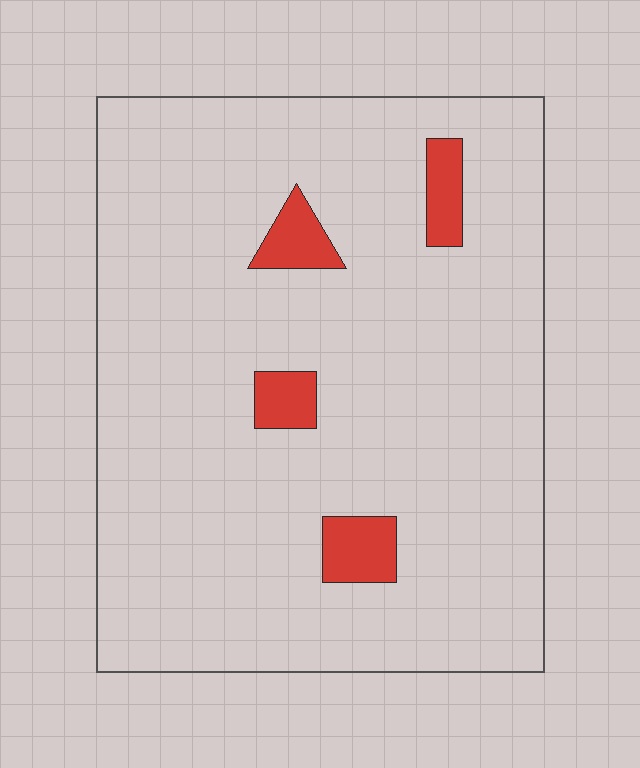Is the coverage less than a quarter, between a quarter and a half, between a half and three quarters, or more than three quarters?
Less than a quarter.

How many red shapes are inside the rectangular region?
4.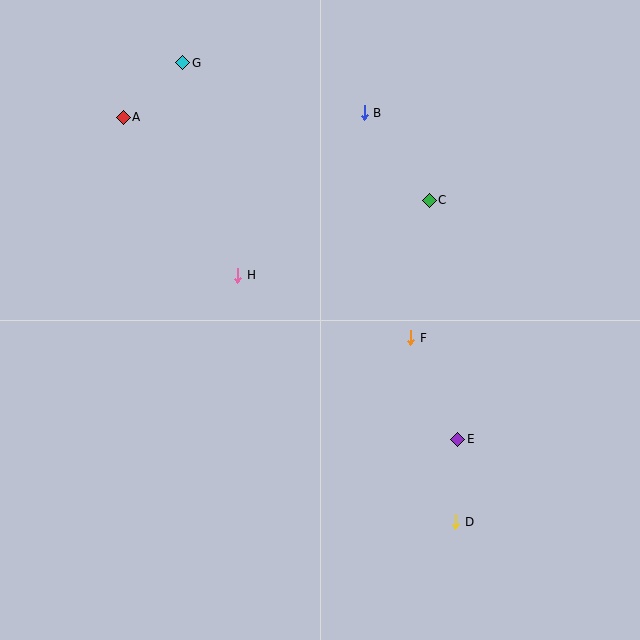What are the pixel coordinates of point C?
Point C is at (429, 200).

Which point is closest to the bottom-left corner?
Point H is closest to the bottom-left corner.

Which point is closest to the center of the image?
Point F at (411, 338) is closest to the center.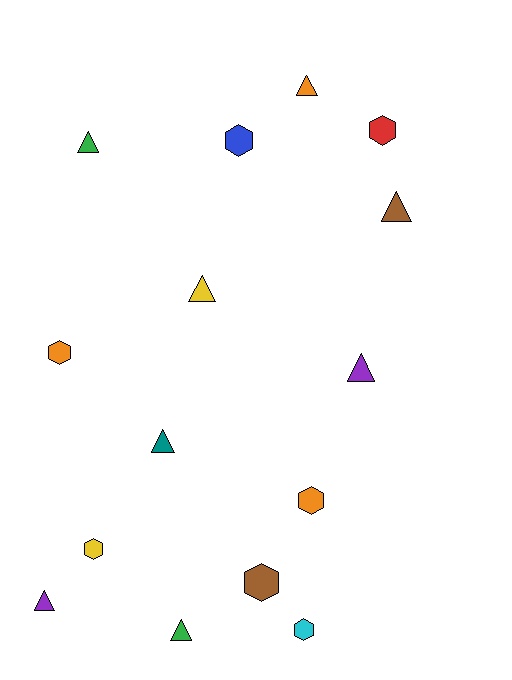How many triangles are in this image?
There are 8 triangles.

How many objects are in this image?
There are 15 objects.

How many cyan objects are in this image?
There is 1 cyan object.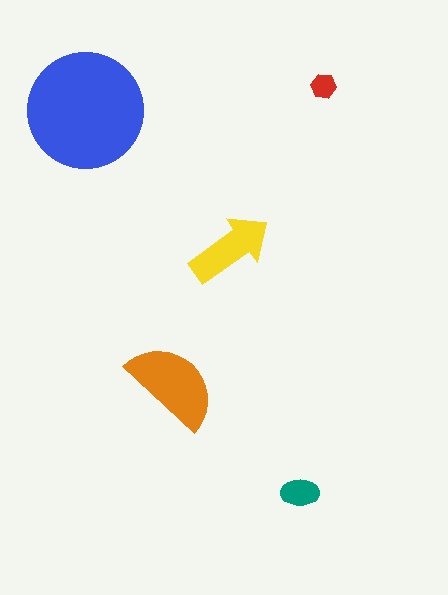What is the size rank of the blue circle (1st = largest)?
1st.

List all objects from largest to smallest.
The blue circle, the orange semicircle, the yellow arrow, the teal ellipse, the red hexagon.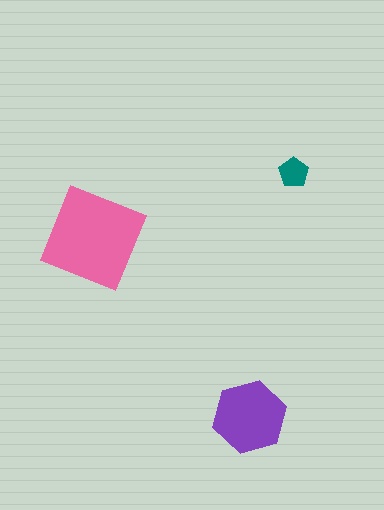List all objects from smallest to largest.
The teal pentagon, the purple hexagon, the pink square.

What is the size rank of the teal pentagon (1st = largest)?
3rd.